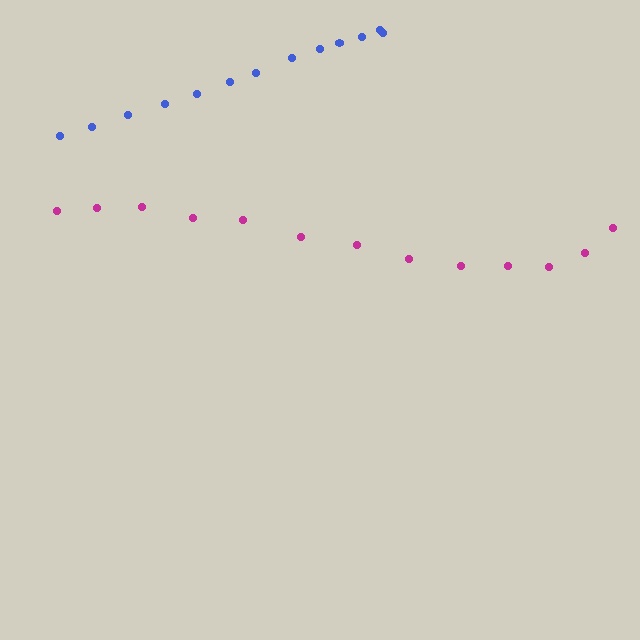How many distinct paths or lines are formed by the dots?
There are 2 distinct paths.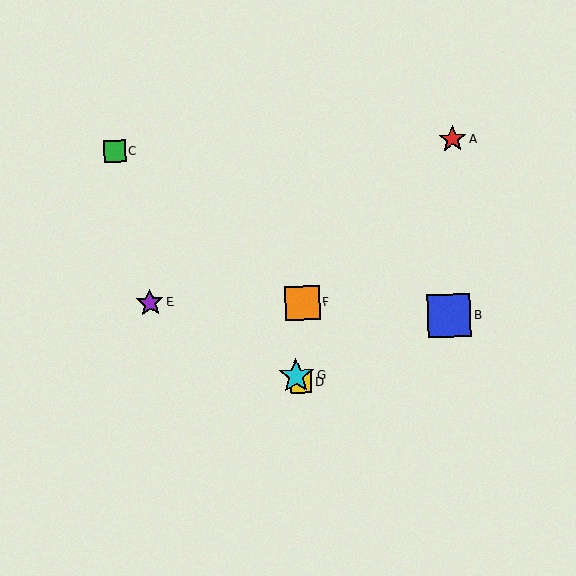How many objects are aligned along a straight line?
3 objects (C, D, G) are aligned along a straight line.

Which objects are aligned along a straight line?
Objects C, D, G are aligned along a straight line.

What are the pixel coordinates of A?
Object A is at (453, 139).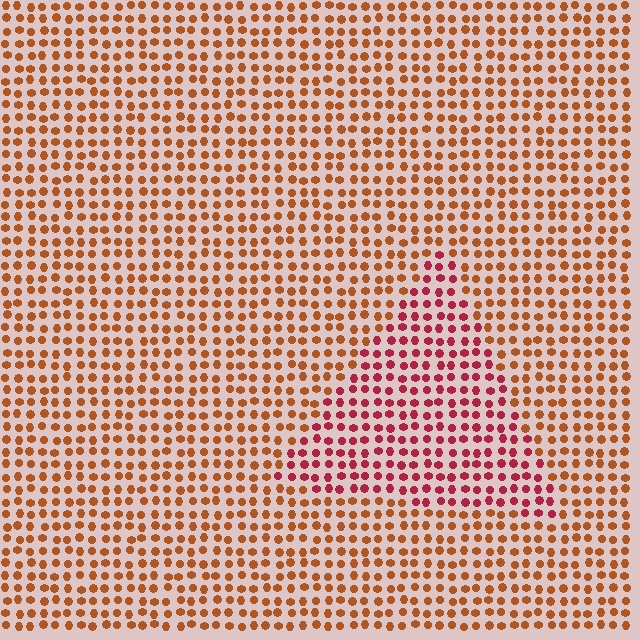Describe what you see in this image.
The image is filled with small brown elements in a uniform arrangement. A triangle-shaped region is visible where the elements are tinted to a slightly different hue, forming a subtle color boundary.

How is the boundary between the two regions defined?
The boundary is defined purely by a slight shift in hue (about 36 degrees). Spacing, size, and orientation are identical on both sides.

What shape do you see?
I see a triangle.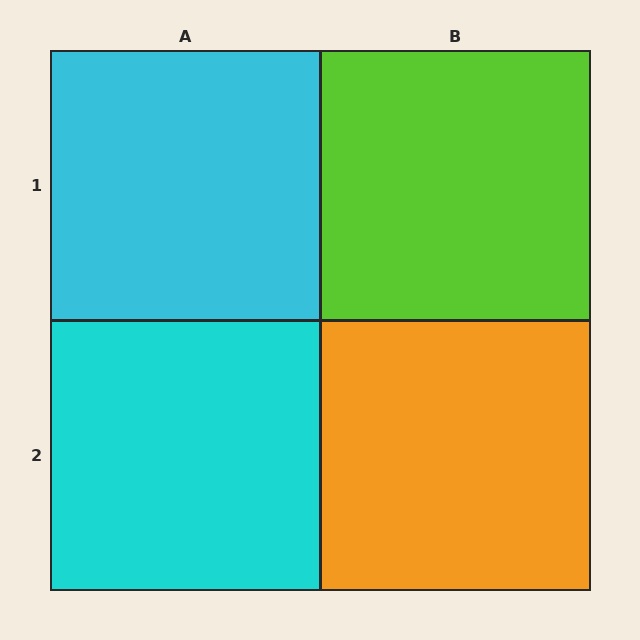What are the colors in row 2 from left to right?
Cyan, orange.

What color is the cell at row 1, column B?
Lime.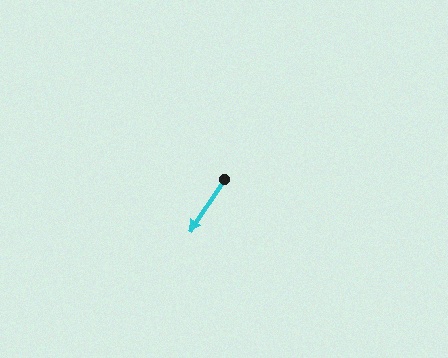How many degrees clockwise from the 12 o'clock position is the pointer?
Approximately 213 degrees.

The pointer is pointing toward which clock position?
Roughly 7 o'clock.